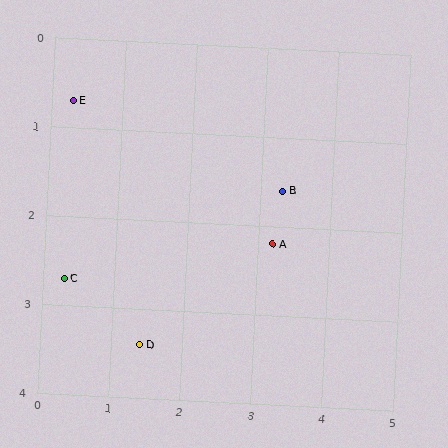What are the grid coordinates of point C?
Point C is at approximately (0.3, 2.7).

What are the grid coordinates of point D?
Point D is at approximately (1.4, 3.4).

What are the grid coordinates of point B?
Point B is at approximately (3.3, 1.6).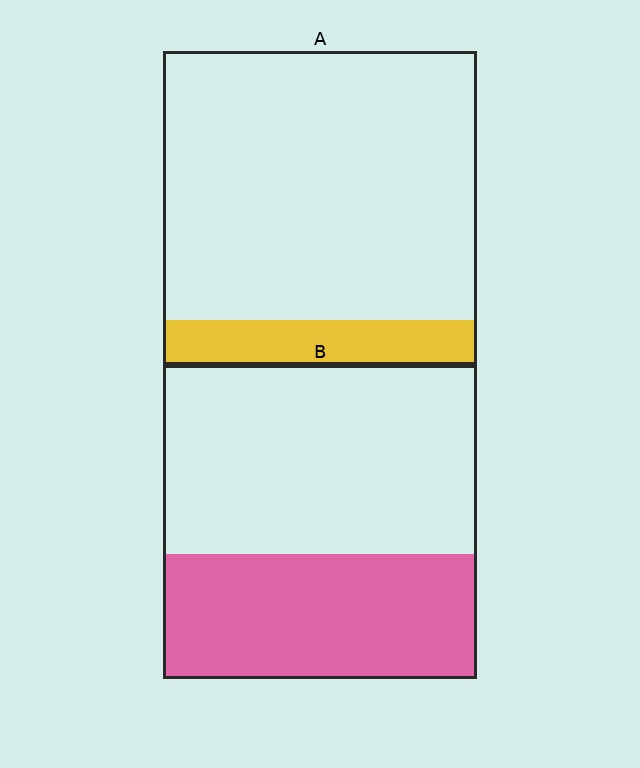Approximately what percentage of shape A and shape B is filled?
A is approximately 15% and B is approximately 40%.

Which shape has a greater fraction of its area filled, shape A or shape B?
Shape B.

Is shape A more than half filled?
No.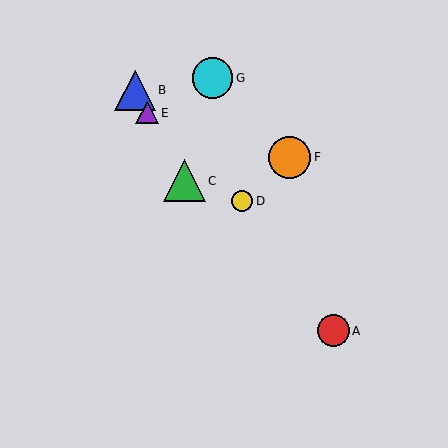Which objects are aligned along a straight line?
Objects B, C, E are aligned along a straight line.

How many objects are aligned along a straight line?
3 objects (B, C, E) are aligned along a straight line.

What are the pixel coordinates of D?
Object D is at (242, 201).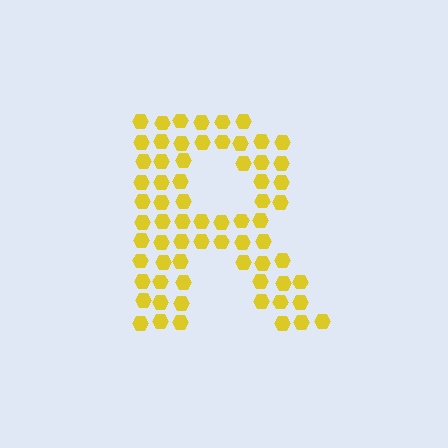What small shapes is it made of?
It is made of small hexagons.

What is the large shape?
The large shape is the letter R.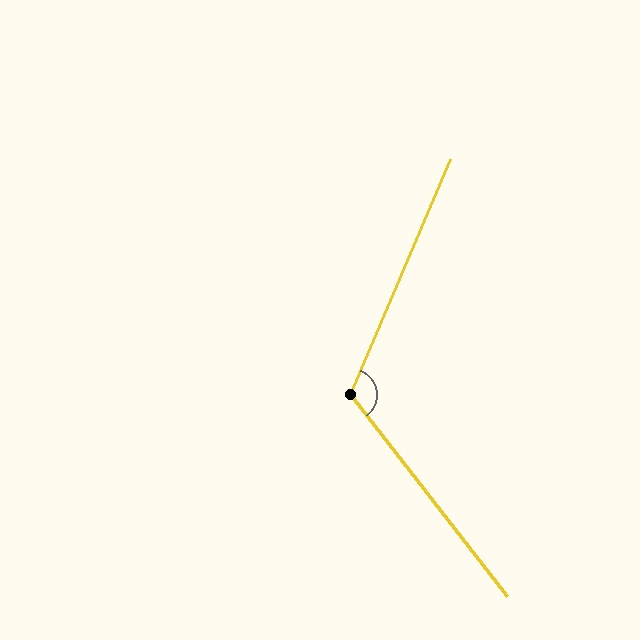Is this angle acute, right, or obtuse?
It is obtuse.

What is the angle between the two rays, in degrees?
Approximately 119 degrees.